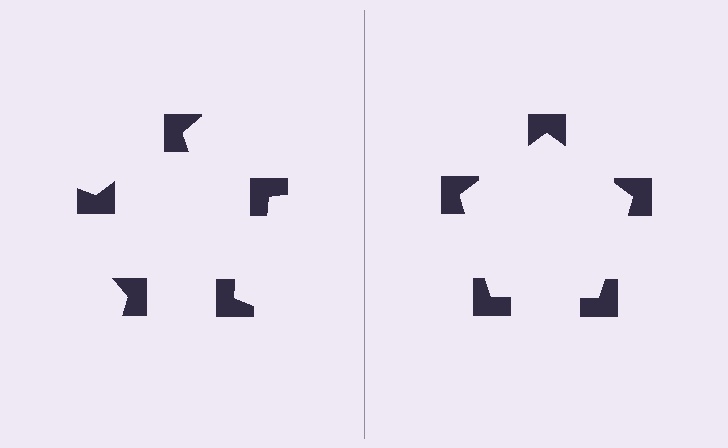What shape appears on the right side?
An illusory pentagon.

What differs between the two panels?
The notched squares are positioned identically on both sides; only the wedge orientations differ. On the right they align to a pentagon; on the left they are misaligned.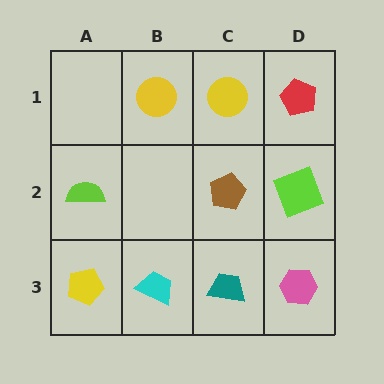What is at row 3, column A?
A yellow pentagon.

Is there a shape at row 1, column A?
No, that cell is empty.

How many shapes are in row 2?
3 shapes.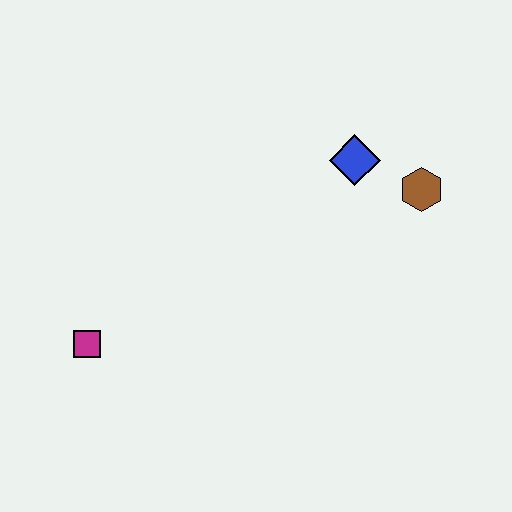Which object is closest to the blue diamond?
The brown hexagon is closest to the blue diamond.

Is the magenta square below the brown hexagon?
Yes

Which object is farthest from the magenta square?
The brown hexagon is farthest from the magenta square.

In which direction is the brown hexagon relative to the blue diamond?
The brown hexagon is to the right of the blue diamond.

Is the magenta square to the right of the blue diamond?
No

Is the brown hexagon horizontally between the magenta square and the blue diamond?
No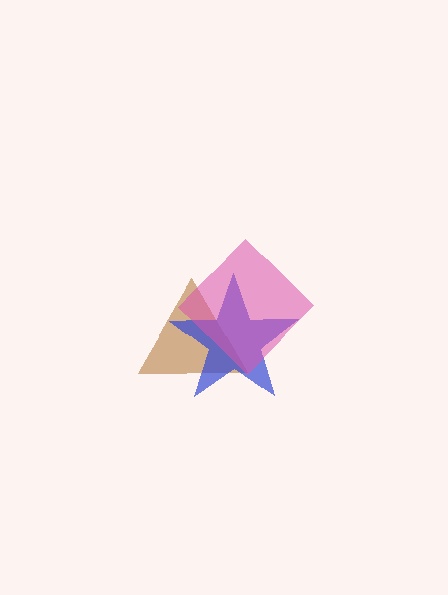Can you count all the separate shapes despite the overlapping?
Yes, there are 3 separate shapes.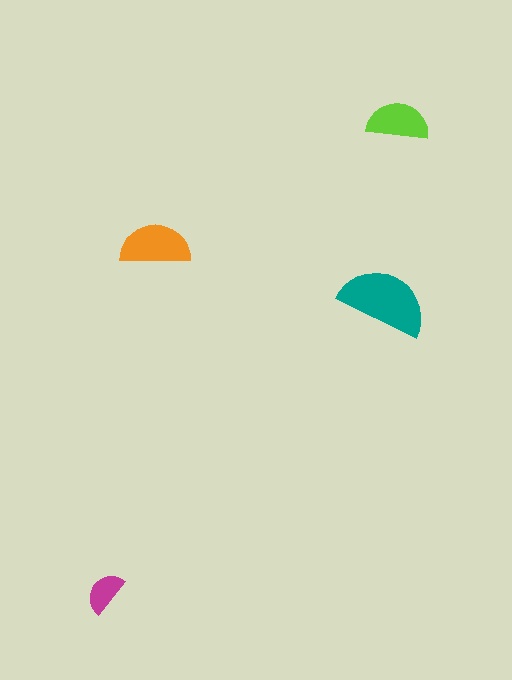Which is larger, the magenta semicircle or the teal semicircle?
The teal one.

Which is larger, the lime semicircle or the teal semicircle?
The teal one.